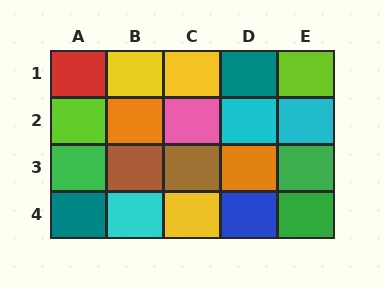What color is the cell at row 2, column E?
Cyan.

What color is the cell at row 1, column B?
Yellow.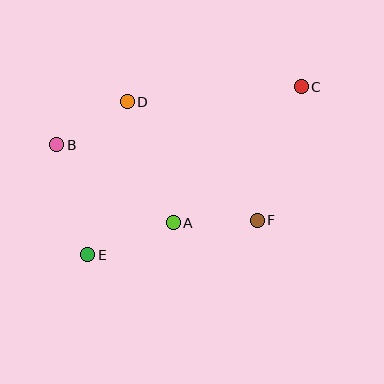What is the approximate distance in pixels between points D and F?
The distance between D and F is approximately 176 pixels.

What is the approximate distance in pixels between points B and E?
The distance between B and E is approximately 115 pixels.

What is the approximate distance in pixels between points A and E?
The distance between A and E is approximately 91 pixels.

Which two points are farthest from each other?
Points C and E are farthest from each other.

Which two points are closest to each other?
Points B and D are closest to each other.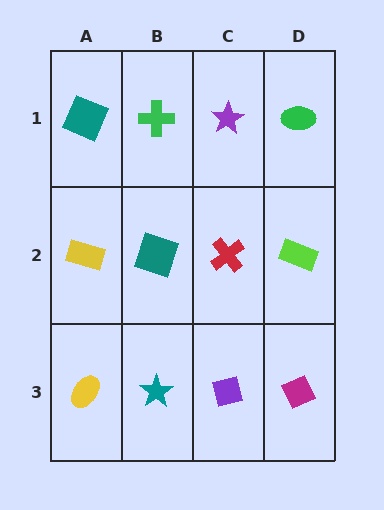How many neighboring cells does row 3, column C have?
3.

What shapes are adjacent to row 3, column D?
A lime rectangle (row 2, column D), a purple square (row 3, column C).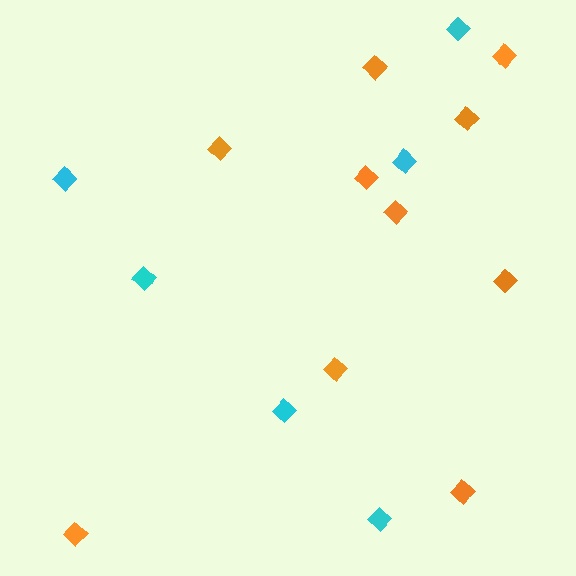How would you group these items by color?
There are 2 groups: one group of cyan diamonds (6) and one group of orange diamonds (10).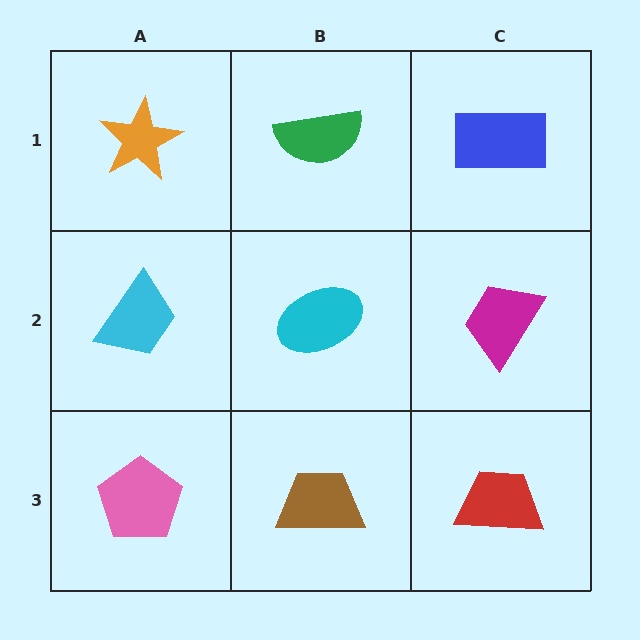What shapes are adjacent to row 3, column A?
A cyan trapezoid (row 2, column A), a brown trapezoid (row 3, column B).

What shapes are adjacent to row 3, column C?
A magenta trapezoid (row 2, column C), a brown trapezoid (row 3, column B).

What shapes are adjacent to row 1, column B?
A cyan ellipse (row 2, column B), an orange star (row 1, column A), a blue rectangle (row 1, column C).